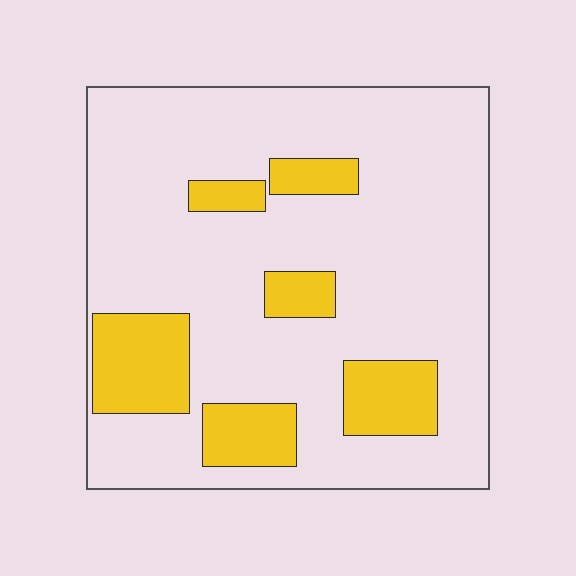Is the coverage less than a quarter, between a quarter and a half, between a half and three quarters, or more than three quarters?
Less than a quarter.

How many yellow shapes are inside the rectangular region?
6.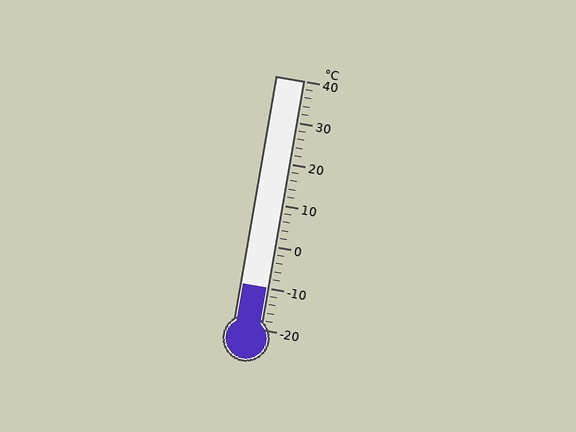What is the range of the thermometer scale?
The thermometer scale ranges from -20°C to 40°C.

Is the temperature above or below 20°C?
The temperature is below 20°C.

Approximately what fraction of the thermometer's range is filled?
The thermometer is filled to approximately 15% of its range.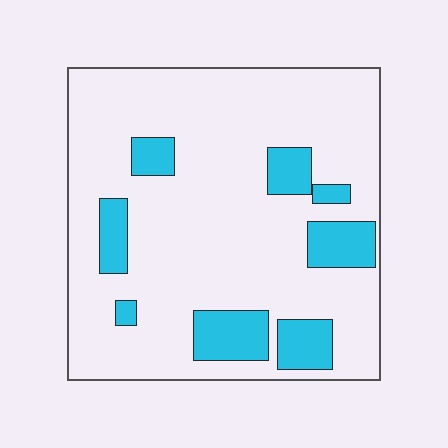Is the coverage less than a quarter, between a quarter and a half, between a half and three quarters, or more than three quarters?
Less than a quarter.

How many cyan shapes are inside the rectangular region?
8.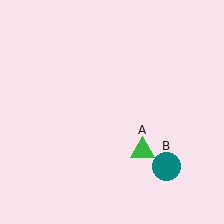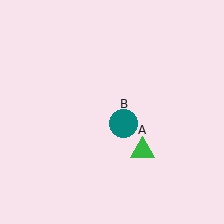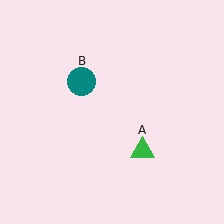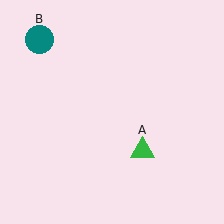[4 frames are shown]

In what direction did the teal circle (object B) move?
The teal circle (object B) moved up and to the left.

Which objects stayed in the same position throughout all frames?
Green triangle (object A) remained stationary.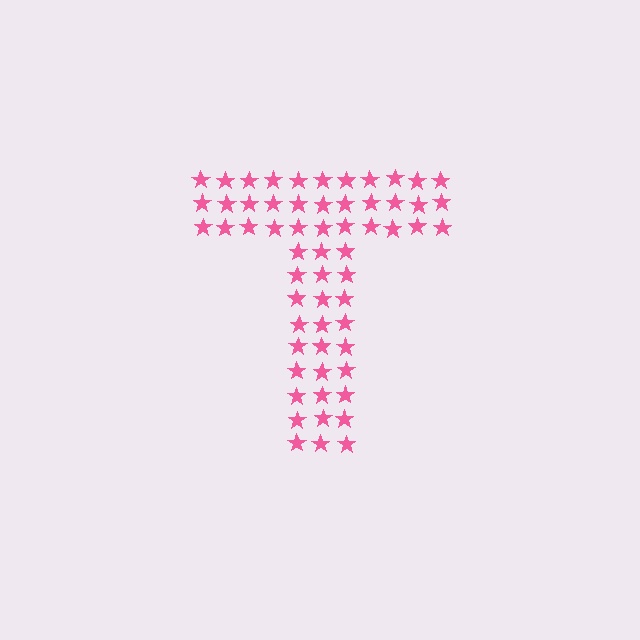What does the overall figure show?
The overall figure shows the letter T.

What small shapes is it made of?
It is made of small stars.